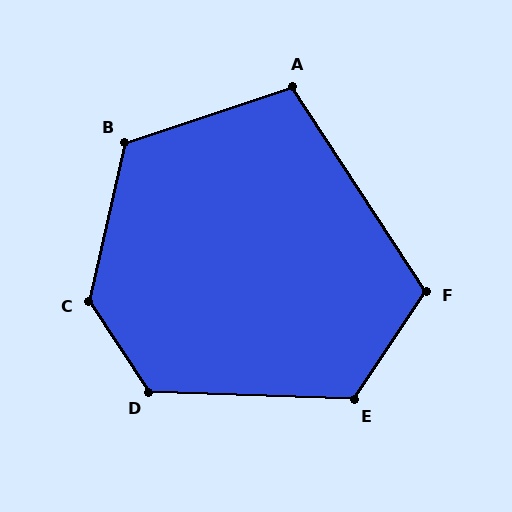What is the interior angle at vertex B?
Approximately 121 degrees (obtuse).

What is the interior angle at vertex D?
Approximately 125 degrees (obtuse).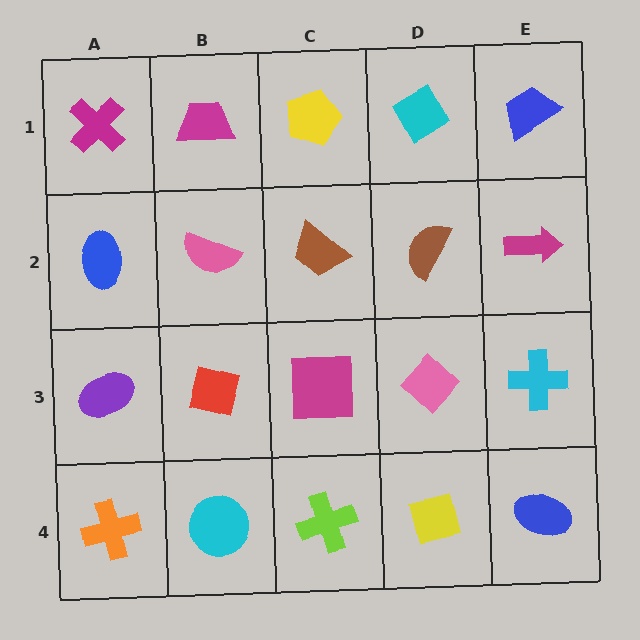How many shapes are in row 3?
5 shapes.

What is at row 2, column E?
A magenta arrow.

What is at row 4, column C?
A lime cross.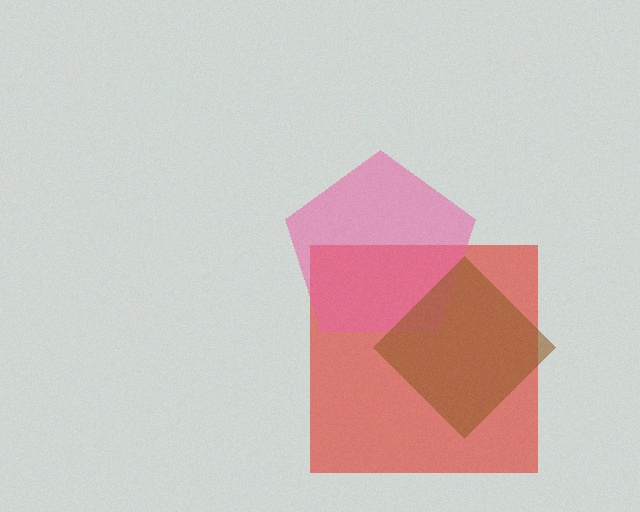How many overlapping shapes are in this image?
There are 3 overlapping shapes in the image.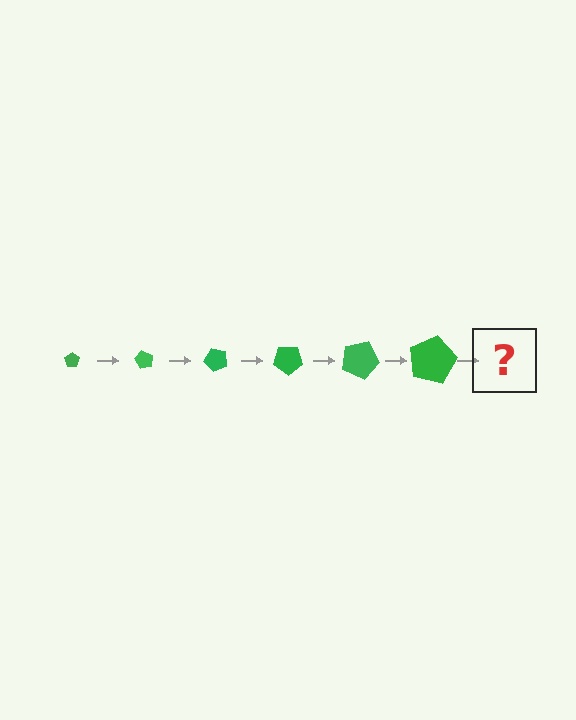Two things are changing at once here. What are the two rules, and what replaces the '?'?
The two rules are that the pentagon grows larger each step and it rotates 60 degrees each step. The '?' should be a pentagon, larger than the previous one and rotated 360 degrees from the start.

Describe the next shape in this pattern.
It should be a pentagon, larger than the previous one and rotated 360 degrees from the start.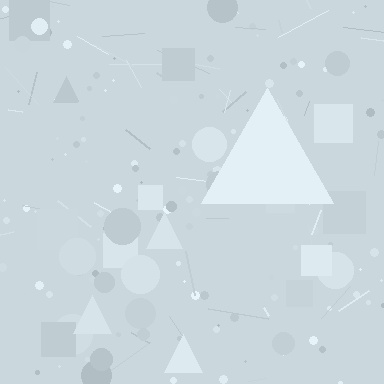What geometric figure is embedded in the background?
A triangle is embedded in the background.